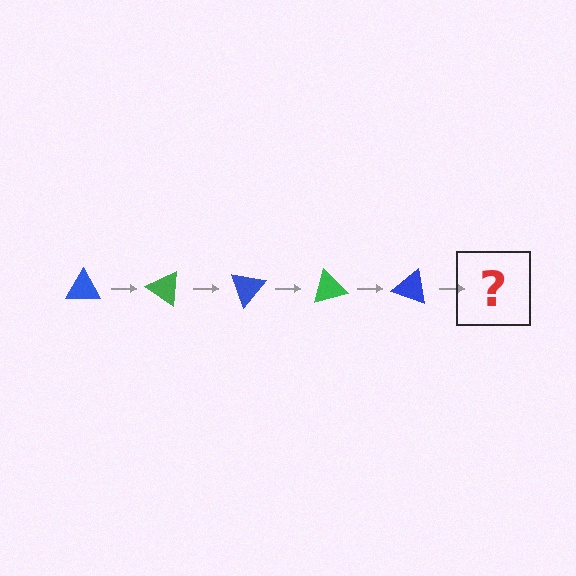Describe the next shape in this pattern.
It should be a green triangle, rotated 175 degrees from the start.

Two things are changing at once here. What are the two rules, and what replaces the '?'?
The two rules are that it rotates 35 degrees each step and the color cycles through blue and green. The '?' should be a green triangle, rotated 175 degrees from the start.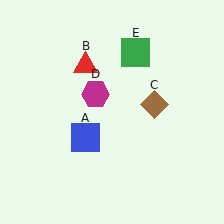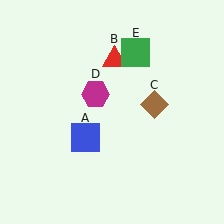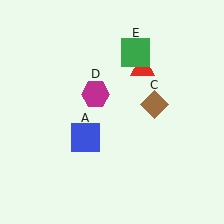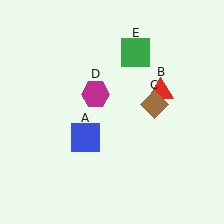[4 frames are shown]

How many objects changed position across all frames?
1 object changed position: red triangle (object B).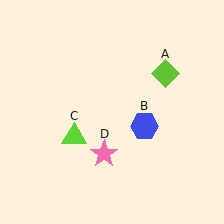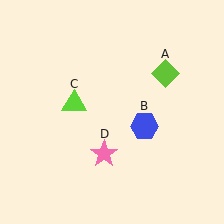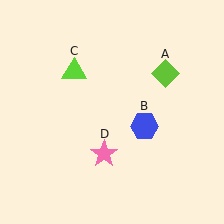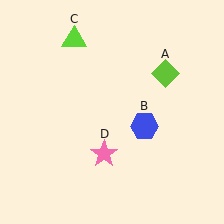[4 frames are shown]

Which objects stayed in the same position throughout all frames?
Lime diamond (object A) and blue hexagon (object B) and pink star (object D) remained stationary.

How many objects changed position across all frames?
1 object changed position: lime triangle (object C).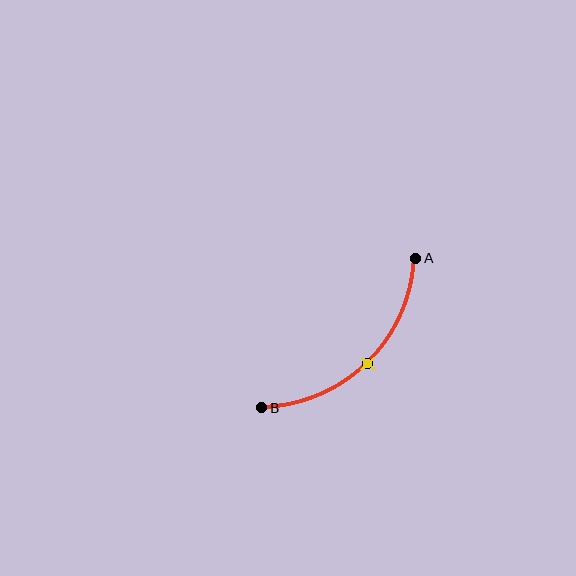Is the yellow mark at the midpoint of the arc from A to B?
Yes. The yellow mark lies on the arc at equal arc-length from both A and B — it is the arc midpoint.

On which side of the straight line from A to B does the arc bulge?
The arc bulges below and to the right of the straight line connecting A and B.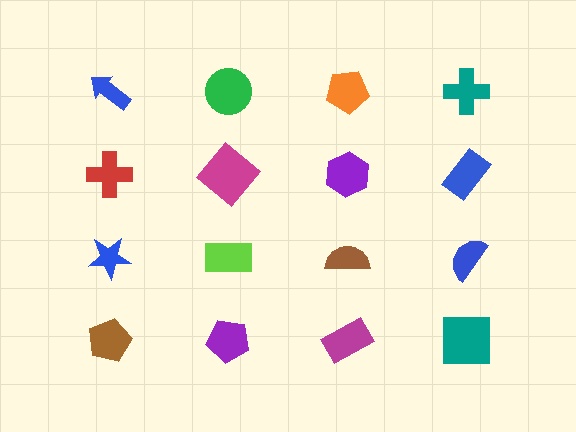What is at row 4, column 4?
A teal square.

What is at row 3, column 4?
A blue semicircle.